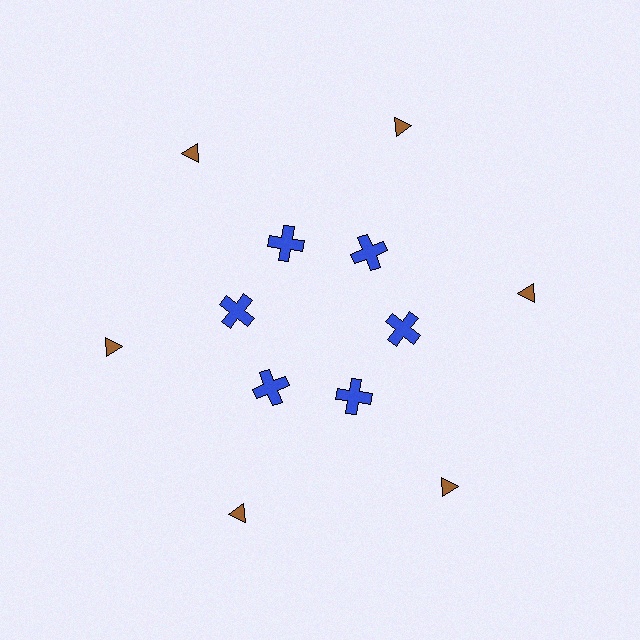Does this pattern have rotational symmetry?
Yes, this pattern has 6-fold rotational symmetry. It looks the same after rotating 60 degrees around the center.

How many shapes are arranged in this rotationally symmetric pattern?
There are 12 shapes, arranged in 6 groups of 2.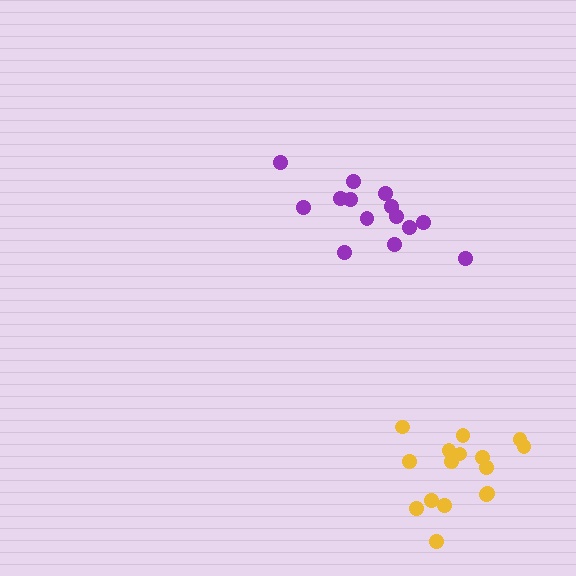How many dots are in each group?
Group 1: 16 dots, Group 2: 14 dots (30 total).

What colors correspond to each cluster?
The clusters are colored: yellow, purple.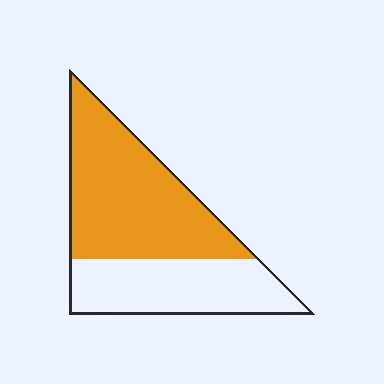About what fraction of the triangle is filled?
About three fifths (3/5).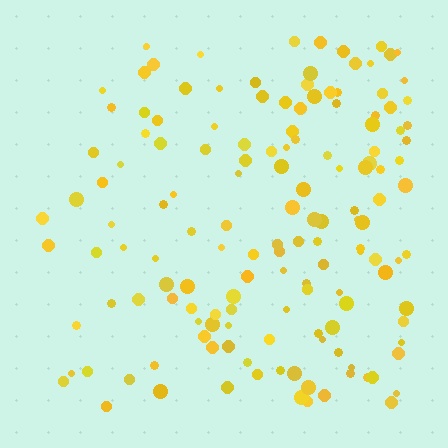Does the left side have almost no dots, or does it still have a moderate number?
Still a moderate number, just noticeably fewer than the right.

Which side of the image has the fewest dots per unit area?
The left.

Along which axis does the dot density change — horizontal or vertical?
Horizontal.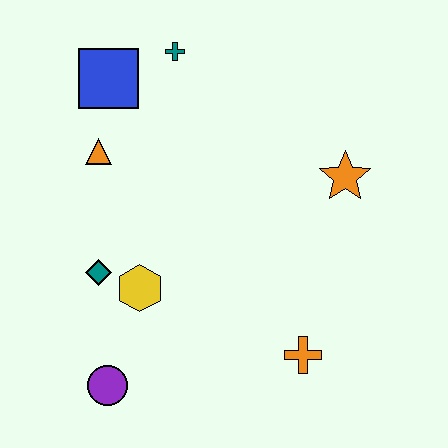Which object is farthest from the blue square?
The orange cross is farthest from the blue square.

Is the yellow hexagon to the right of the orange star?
No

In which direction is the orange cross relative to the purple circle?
The orange cross is to the right of the purple circle.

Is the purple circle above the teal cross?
No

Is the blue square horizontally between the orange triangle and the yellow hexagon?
Yes